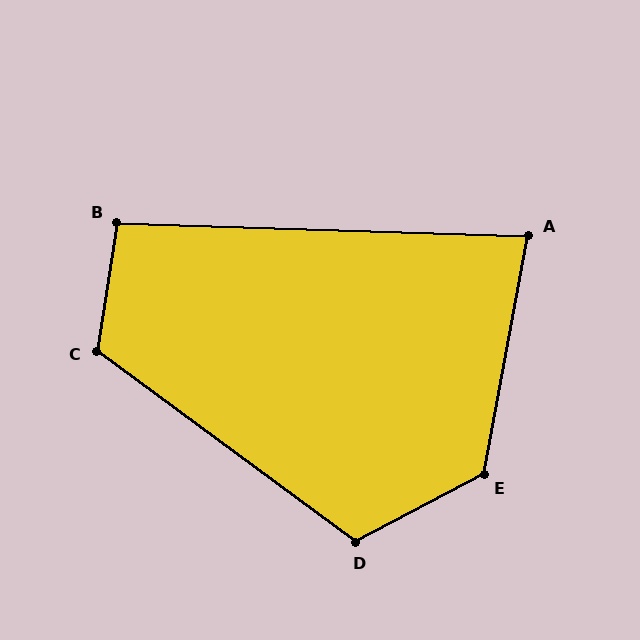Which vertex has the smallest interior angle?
A, at approximately 81 degrees.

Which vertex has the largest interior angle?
E, at approximately 129 degrees.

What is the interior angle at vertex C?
Approximately 118 degrees (obtuse).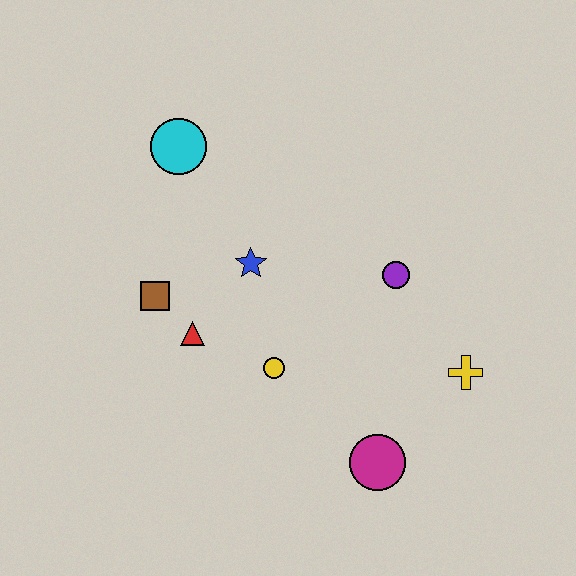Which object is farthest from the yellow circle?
The cyan circle is farthest from the yellow circle.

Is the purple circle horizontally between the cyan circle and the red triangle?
No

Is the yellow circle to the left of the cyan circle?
No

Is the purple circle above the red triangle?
Yes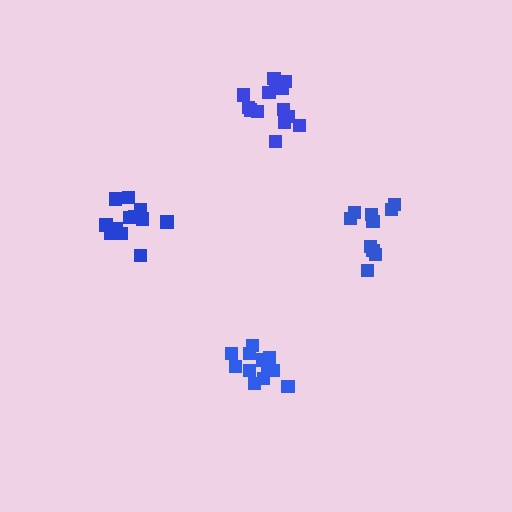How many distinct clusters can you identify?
There are 4 distinct clusters.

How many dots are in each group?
Group 1: 10 dots, Group 2: 12 dots, Group 3: 15 dots, Group 4: 13 dots (50 total).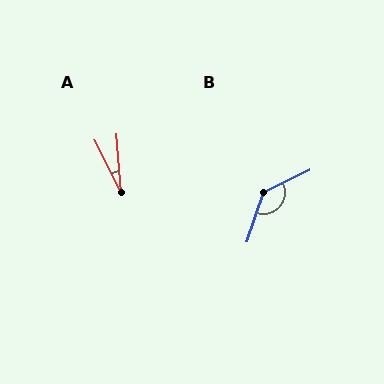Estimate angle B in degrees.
Approximately 134 degrees.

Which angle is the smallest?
A, at approximately 22 degrees.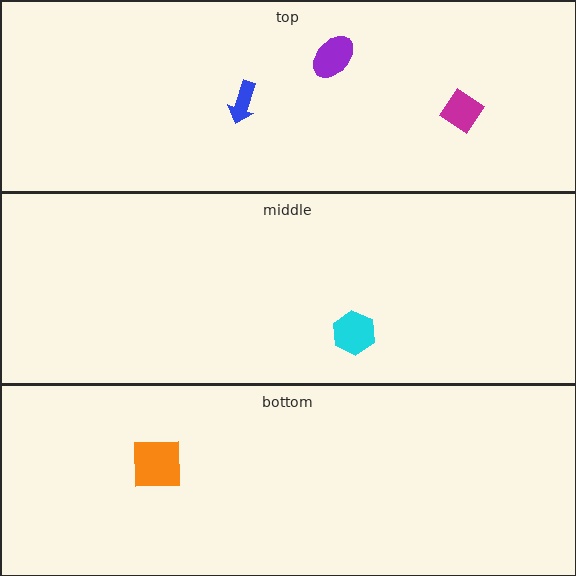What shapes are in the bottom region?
The orange square.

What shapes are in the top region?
The blue arrow, the purple ellipse, the magenta diamond.